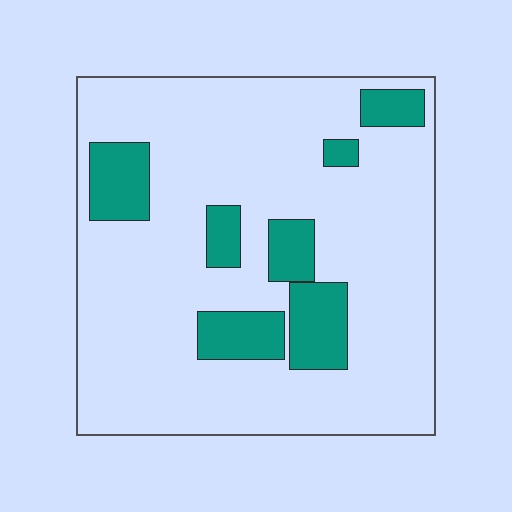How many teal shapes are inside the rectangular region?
7.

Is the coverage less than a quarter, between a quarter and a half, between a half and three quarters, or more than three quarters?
Less than a quarter.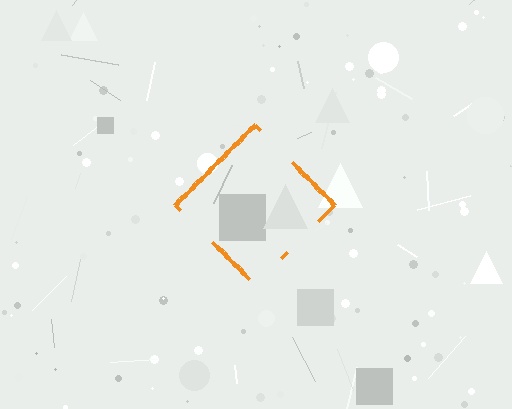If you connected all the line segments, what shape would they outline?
They would outline a diamond.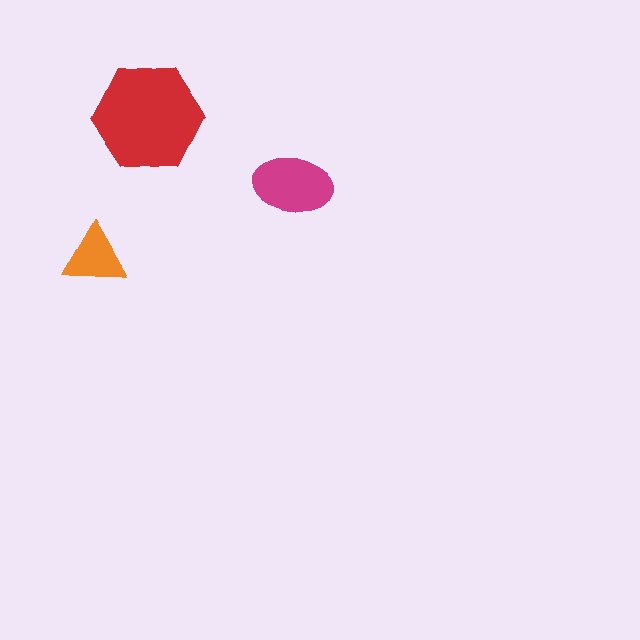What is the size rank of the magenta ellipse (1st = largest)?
2nd.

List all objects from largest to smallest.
The red hexagon, the magenta ellipse, the orange triangle.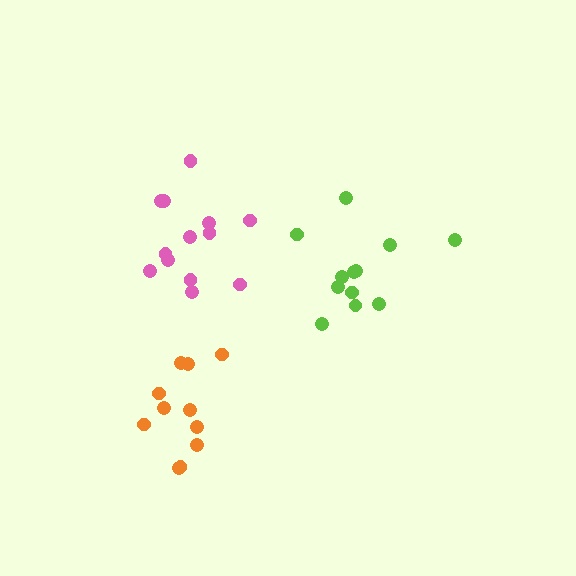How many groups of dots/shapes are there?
There are 3 groups.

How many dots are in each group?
Group 1: 13 dots, Group 2: 12 dots, Group 3: 11 dots (36 total).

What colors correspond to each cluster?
The clusters are colored: pink, lime, orange.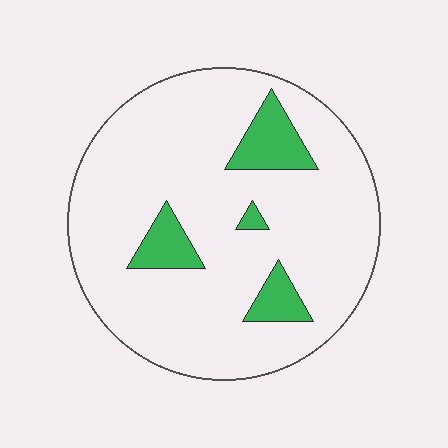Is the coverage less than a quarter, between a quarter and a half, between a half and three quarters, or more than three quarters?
Less than a quarter.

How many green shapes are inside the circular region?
4.